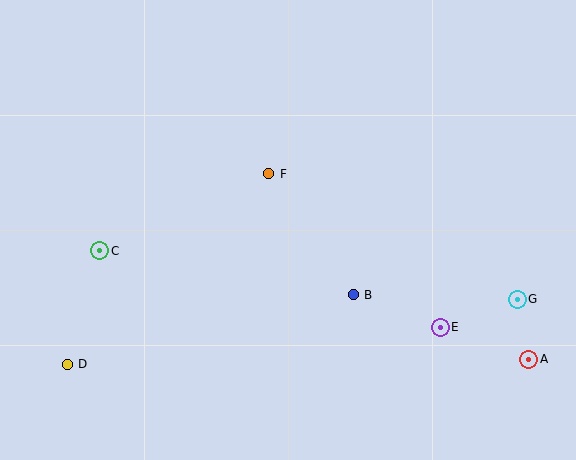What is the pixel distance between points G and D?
The distance between G and D is 454 pixels.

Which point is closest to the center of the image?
Point F at (269, 174) is closest to the center.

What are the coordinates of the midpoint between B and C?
The midpoint between B and C is at (227, 273).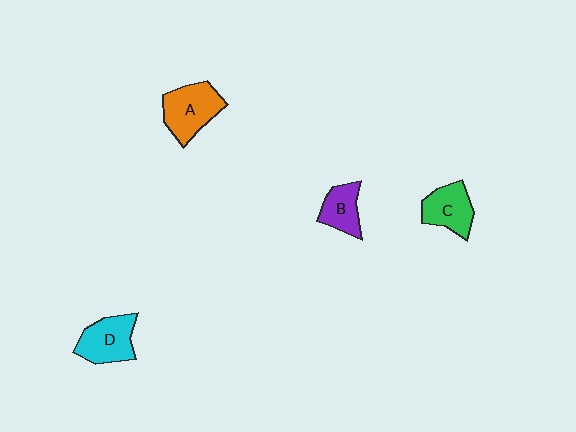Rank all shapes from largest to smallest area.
From largest to smallest: A (orange), D (cyan), C (green), B (purple).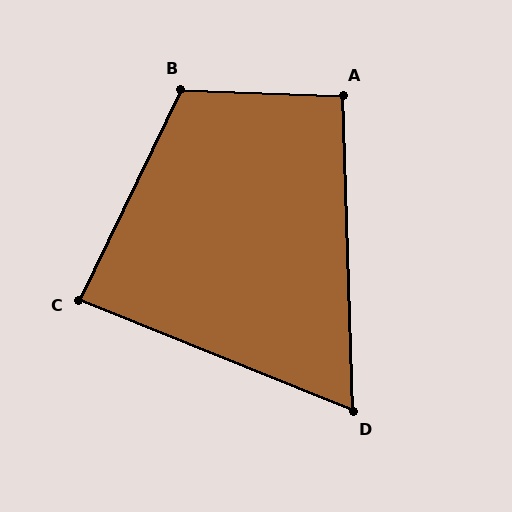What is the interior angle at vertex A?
Approximately 94 degrees (approximately right).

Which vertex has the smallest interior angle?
D, at approximately 66 degrees.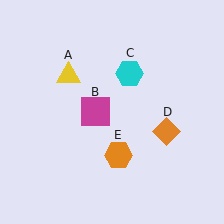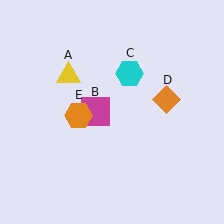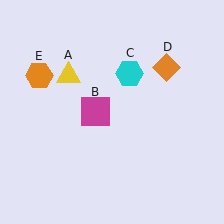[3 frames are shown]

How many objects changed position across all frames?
2 objects changed position: orange diamond (object D), orange hexagon (object E).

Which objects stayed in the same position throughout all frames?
Yellow triangle (object A) and magenta square (object B) and cyan hexagon (object C) remained stationary.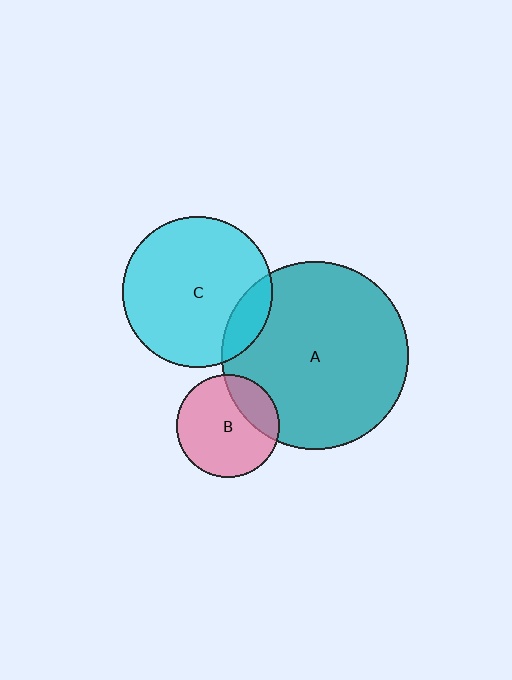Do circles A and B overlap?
Yes.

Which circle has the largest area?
Circle A (teal).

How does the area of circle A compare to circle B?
Approximately 3.3 times.